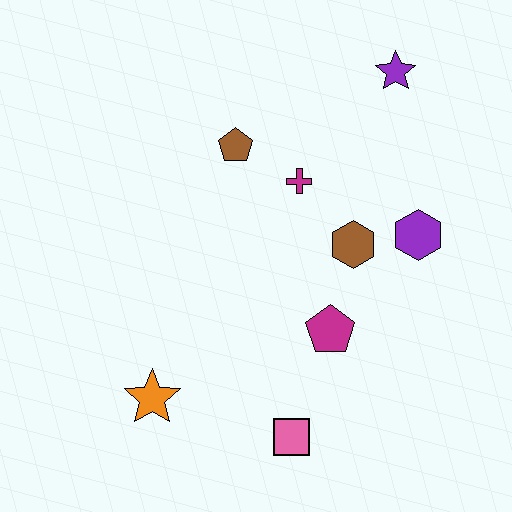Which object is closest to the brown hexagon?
The purple hexagon is closest to the brown hexagon.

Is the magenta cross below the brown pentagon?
Yes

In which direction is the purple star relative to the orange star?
The purple star is above the orange star.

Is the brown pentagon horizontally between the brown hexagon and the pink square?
No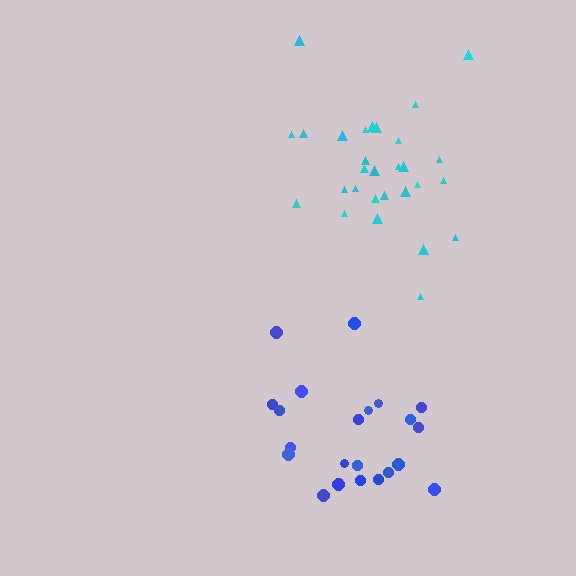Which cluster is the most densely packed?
Cyan.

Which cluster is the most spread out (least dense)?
Blue.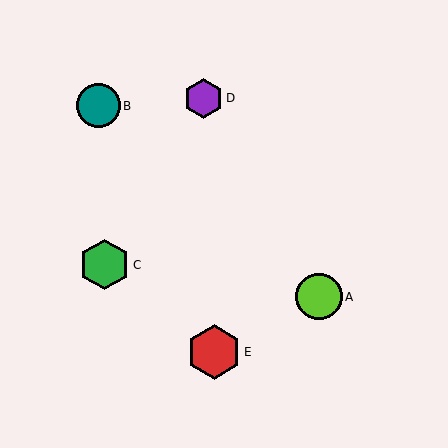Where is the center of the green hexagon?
The center of the green hexagon is at (105, 265).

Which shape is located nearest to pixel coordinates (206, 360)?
The red hexagon (labeled E) at (214, 352) is nearest to that location.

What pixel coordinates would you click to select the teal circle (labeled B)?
Click at (98, 106) to select the teal circle B.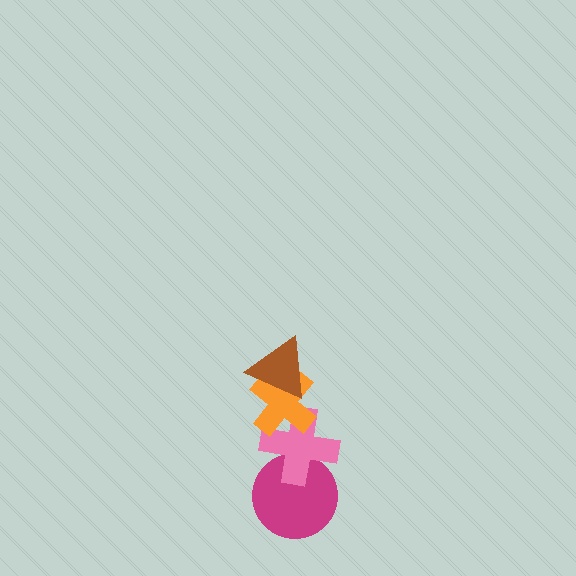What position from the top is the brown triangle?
The brown triangle is 1st from the top.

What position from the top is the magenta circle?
The magenta circle is 4th from the top.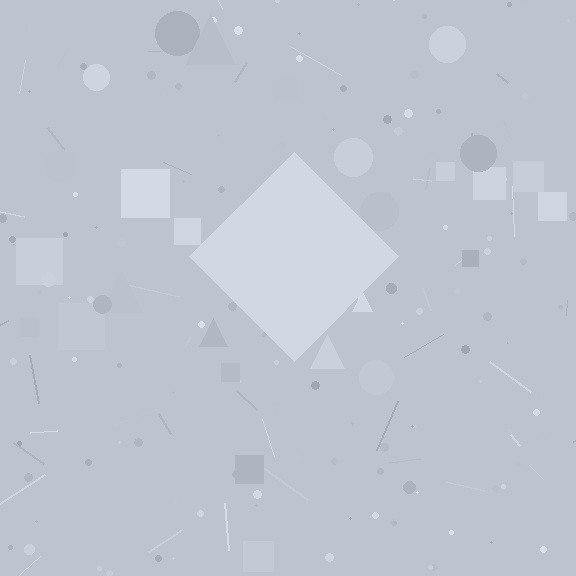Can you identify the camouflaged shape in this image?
The camouflaged shape is a diamond.